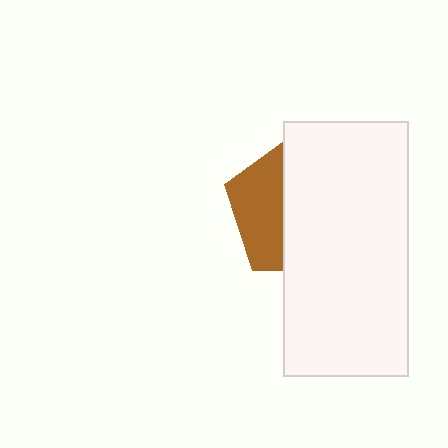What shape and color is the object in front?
The object in front is a white rectangle.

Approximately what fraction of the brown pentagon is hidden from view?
Roughly 64% of the brown pentagon is hidden behind the white rectangle.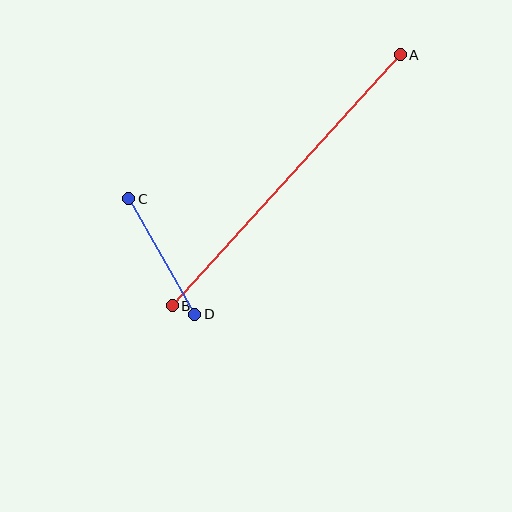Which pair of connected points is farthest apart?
Points A and B are farthest apart.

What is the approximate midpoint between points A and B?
The midpoint is at approximately (286, 180) pixels.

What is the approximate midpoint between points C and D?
The midpoint is at approximately (162, 257) pixels.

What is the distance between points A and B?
The distance is approximately 339 pixels.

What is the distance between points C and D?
The distance is approximately 133 pixels.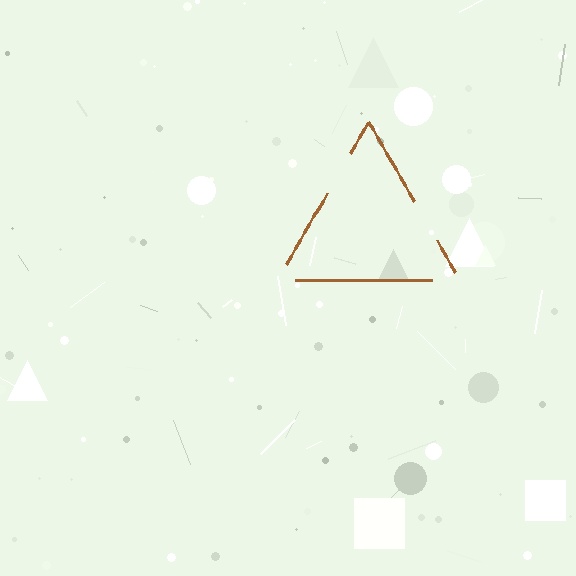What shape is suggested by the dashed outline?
The dashed outline suggests a triangle.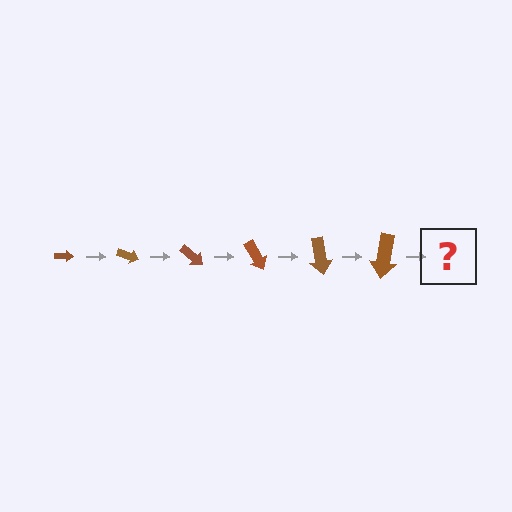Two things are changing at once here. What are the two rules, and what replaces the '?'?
The two rules are that the arrow grows larger each step and it rotates 20 degrees each step. The '?' should be an arrow, larger than the previous one and rotated 120 degrees from the start.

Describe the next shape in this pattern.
It should be an arrow, larger than the previous one and rotated 120 degrees from the start.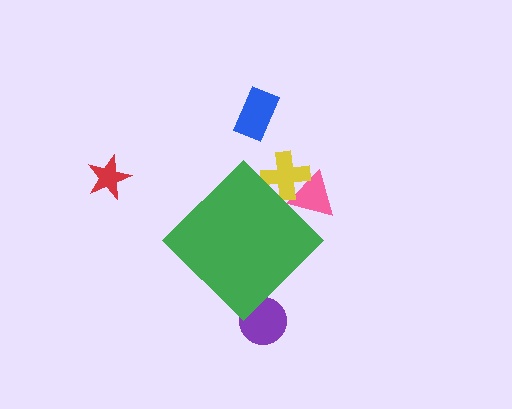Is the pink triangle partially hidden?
Yes, the pink triangle is partially hidden behind the green diamond.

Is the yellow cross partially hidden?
Yes, the yellow cross is partially hidden behind the green diamond.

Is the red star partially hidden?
No, the red star is fully visible.